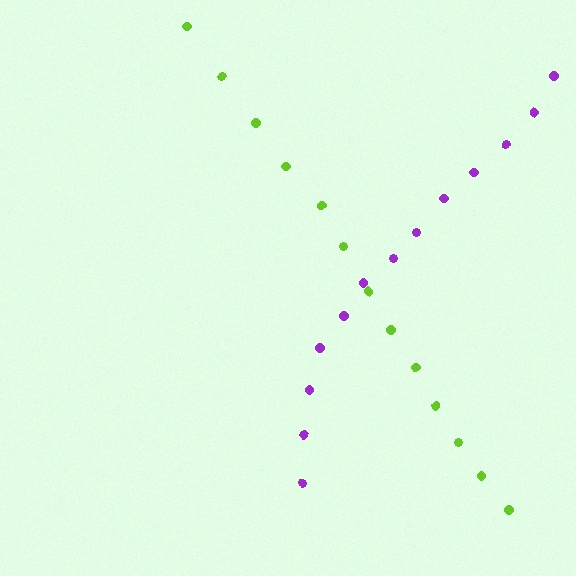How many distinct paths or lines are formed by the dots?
There are 2 distinct paths.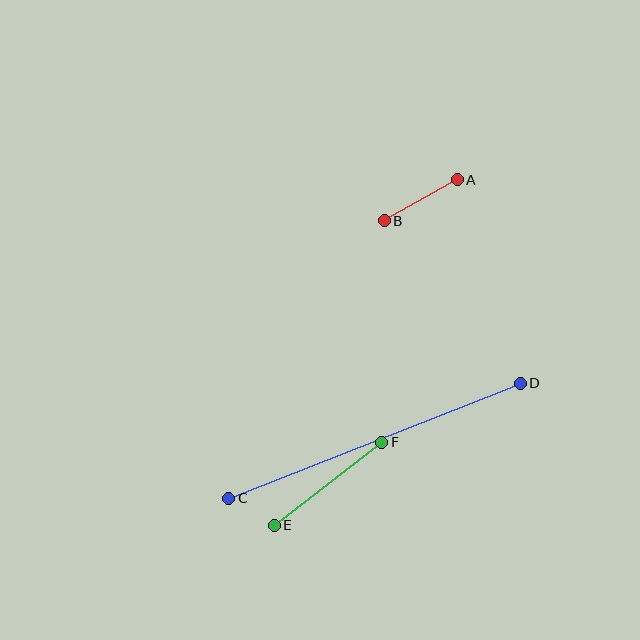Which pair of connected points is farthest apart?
Points C and D are farthest apart.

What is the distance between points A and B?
The distance is approximately 84 pixels.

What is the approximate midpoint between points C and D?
The midpoint is at approximately (375, 441) pixels.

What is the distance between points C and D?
The distance is approximately 314 pixels.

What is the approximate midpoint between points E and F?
The midpoint is at approximately (328, 484) pixels.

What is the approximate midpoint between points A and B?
The midpoint is at approximately (421, 200) pixels.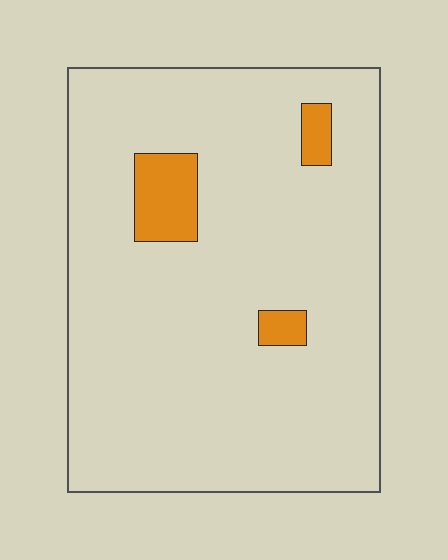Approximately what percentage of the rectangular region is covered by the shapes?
Approximately 5%.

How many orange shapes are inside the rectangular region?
3.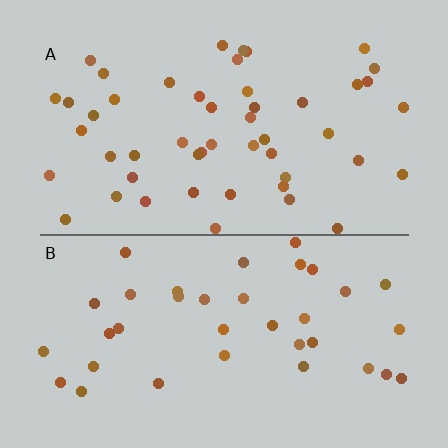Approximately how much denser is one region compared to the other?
Approximately 1.4× — region A over region B.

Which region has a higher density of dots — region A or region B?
A (the top).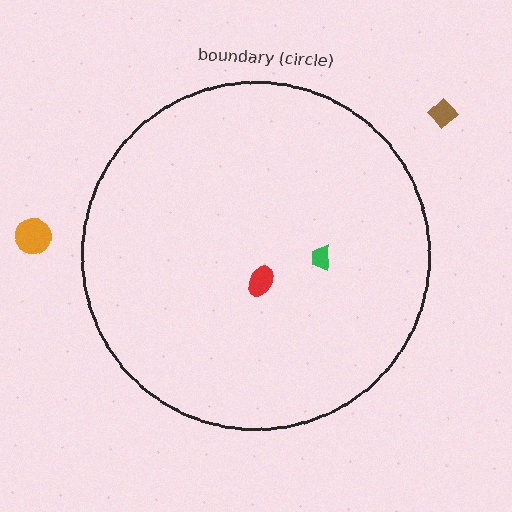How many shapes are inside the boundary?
2 inside, 2 outside.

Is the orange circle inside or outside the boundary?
Outside.